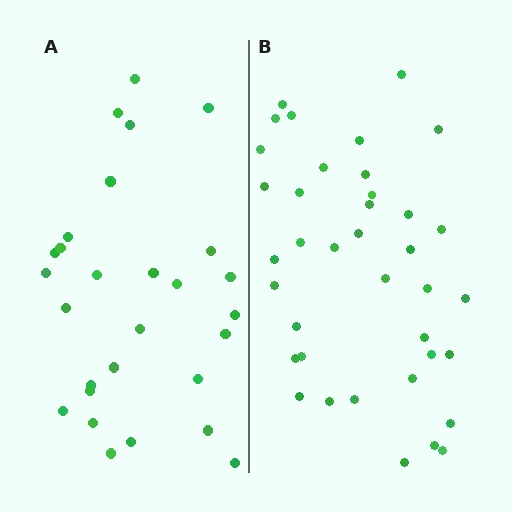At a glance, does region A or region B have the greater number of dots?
Region B (the right region) has more dots.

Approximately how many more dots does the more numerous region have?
Region B has roughly 10 or so more dots than region A.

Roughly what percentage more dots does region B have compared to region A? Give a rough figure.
About 35% more.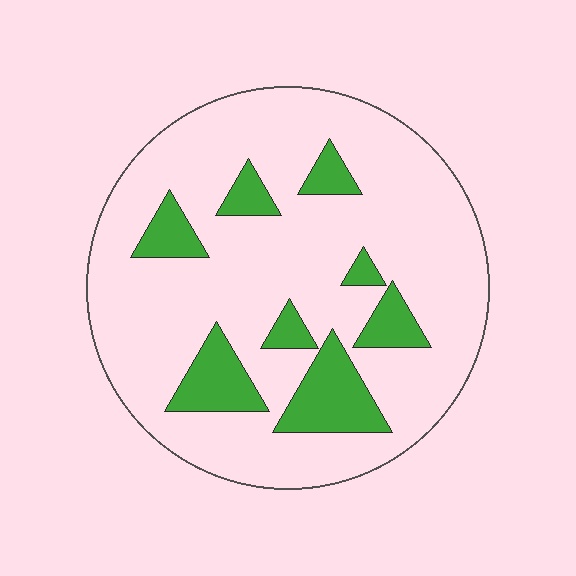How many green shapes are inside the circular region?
8.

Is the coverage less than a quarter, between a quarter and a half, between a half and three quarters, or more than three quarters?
Less than a quarter.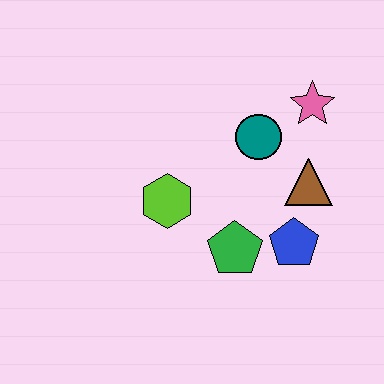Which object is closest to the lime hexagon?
The green pentagon is closest to the lime hexagon.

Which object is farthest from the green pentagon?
The pink star is farthest from the green pentagon.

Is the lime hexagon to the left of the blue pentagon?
Yes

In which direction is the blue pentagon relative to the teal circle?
The blue pentagon is below the teal circle.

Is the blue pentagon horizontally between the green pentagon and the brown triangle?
Yes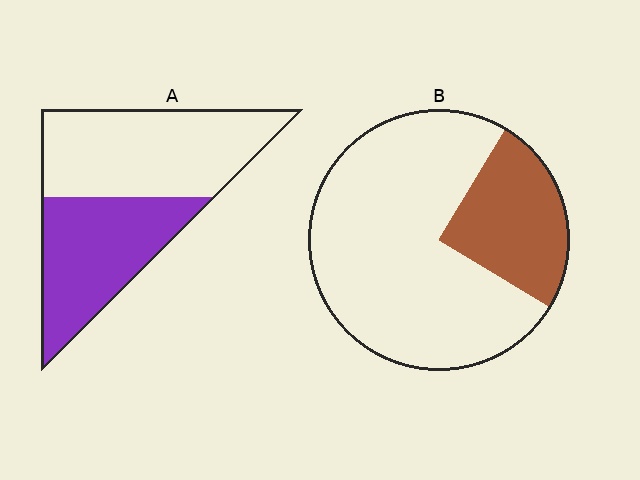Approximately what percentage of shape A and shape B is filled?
A is approximately 45% and B is approximately 25%.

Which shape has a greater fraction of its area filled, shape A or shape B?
Shape A.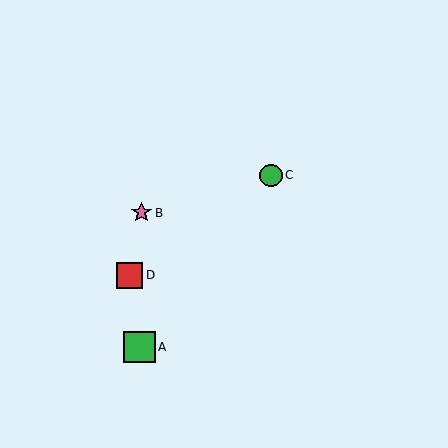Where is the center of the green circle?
The center of the green circle is at (271, 175).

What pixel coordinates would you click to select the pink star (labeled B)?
Click at (142, 213) to select the pink star B.